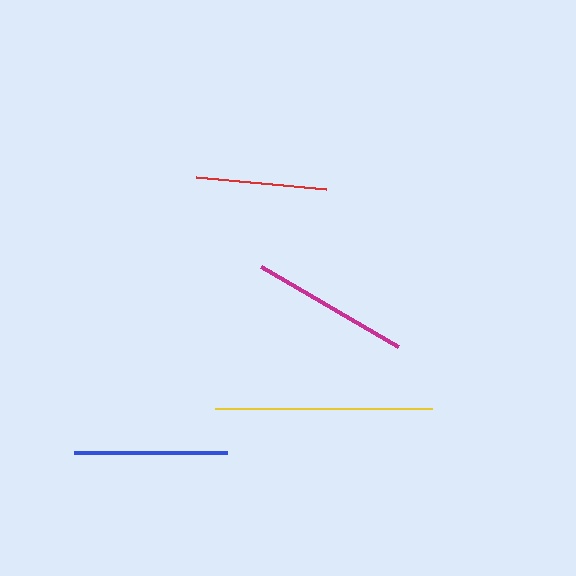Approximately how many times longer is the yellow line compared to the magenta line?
The yellow line is approximately 1.4 times the length of the magenta line.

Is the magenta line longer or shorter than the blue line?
The magenta line is longer than the blue line.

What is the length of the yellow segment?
The yellow segment is approximately 217 pixels long.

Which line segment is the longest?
The yellow line is the longest at approximately 217 pixels.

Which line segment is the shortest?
The red line is the shortest at approximately 131 pixels.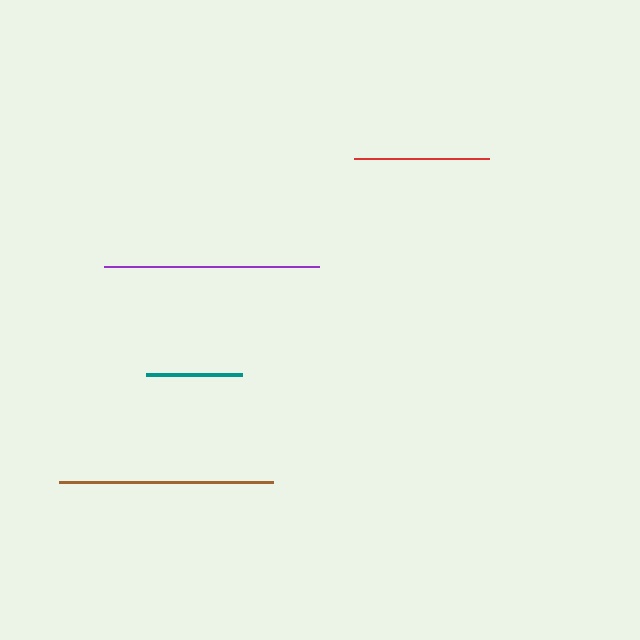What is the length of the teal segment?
The teal segment is approximately 96 pixels long.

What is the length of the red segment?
The red segment is approximately 135 pixels long.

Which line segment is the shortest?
The teal line is the shortest at approximately 96 pixels.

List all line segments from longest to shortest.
From longest to shortest: purple, brown, red, teal.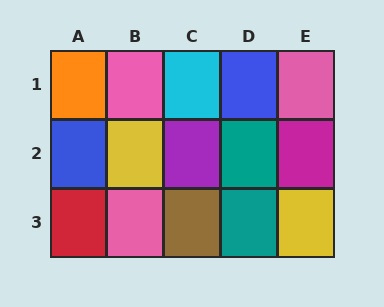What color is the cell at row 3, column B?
Pink.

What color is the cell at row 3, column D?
Teal.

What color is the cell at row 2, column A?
Blue.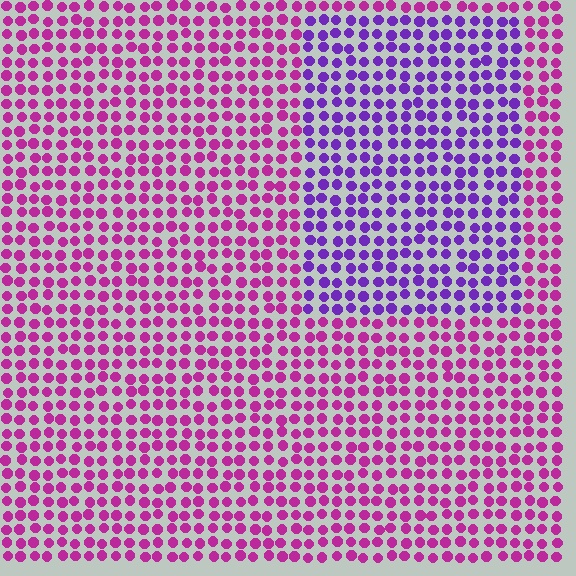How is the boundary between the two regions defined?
The boundary is defined purely by a slight shift in hue (about 43 degrees). Spacing, size, and orientation are identical on both sides.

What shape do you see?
I see a rectangle.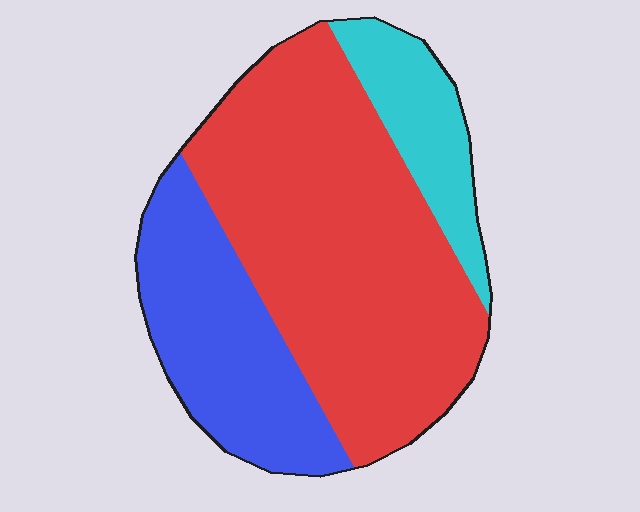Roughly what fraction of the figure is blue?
Blue takes up between a quarter and a half of the figure.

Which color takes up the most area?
Red, at roughly 60%.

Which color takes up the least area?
Cyan, at roughly 15%.